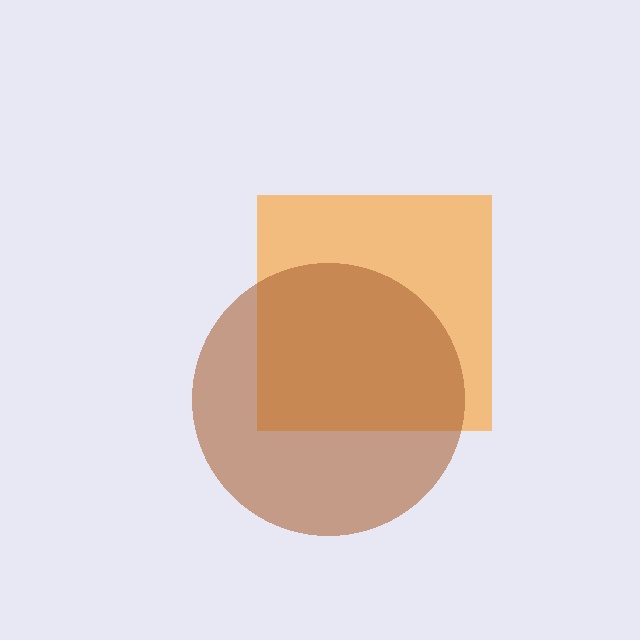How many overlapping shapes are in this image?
There are 2 overlapping shapes in the image.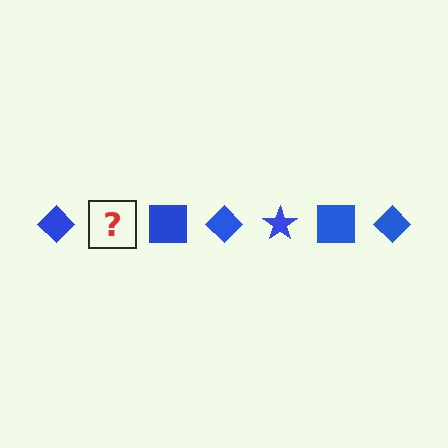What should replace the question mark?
The question mark should be replaced with a blue star.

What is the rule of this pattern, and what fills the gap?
The rule is that the pattern cycles through diamond, star, square shapes in blue. The gap should be filled with a blue star.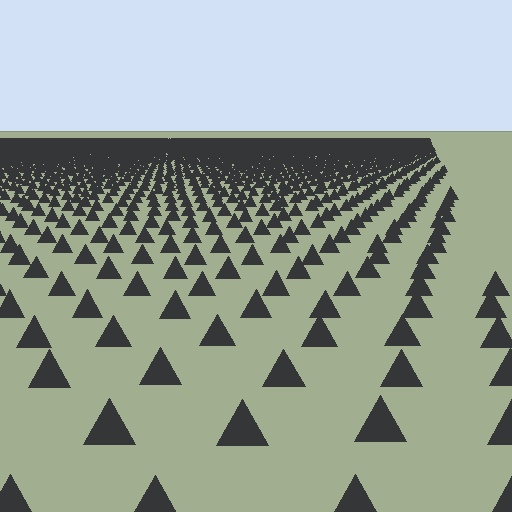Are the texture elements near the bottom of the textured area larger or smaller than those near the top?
Larger. Near the bottom, elements are closer to the viewer and appear at a bigger on-screen size.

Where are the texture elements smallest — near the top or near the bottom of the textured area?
Near the top.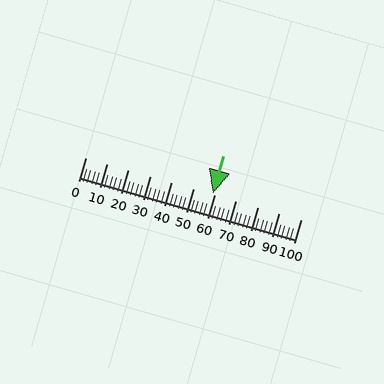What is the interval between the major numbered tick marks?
The major tick marks are spaced 10 units apart.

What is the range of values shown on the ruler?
The ruler shows values from 0 to 100.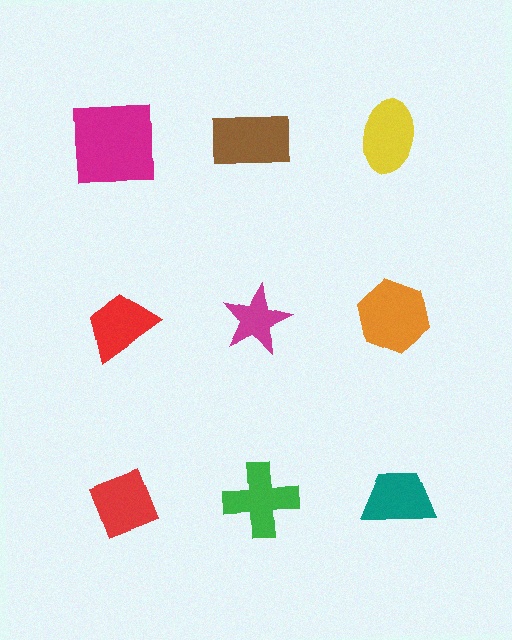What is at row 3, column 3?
A teal trapezoid.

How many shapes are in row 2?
3 shapes.